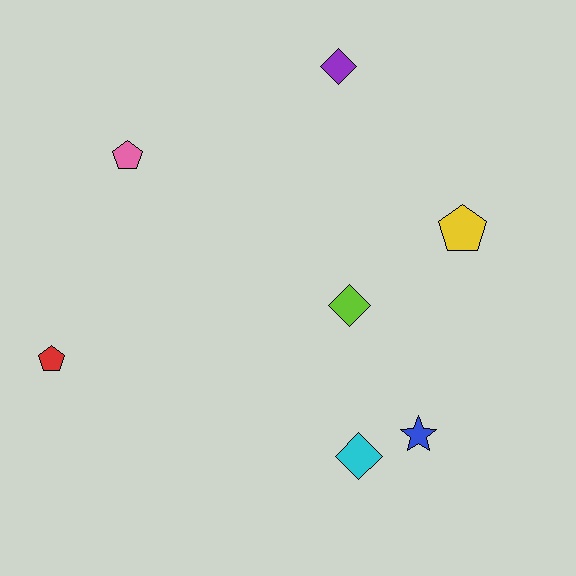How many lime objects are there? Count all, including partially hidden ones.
There is 1 lime object.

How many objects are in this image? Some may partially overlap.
There are 7 objects.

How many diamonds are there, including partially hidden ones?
There are 3 diamonds.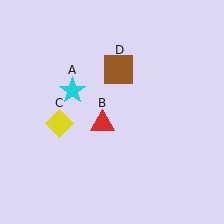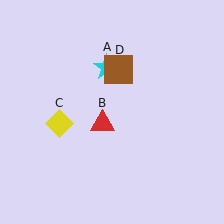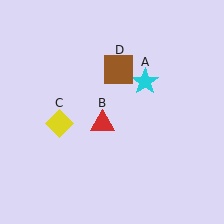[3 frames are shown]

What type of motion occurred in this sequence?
The cyan star (object A) rotated clockwise around the center of the scene.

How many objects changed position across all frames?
1 object changed position: cyan star (object A).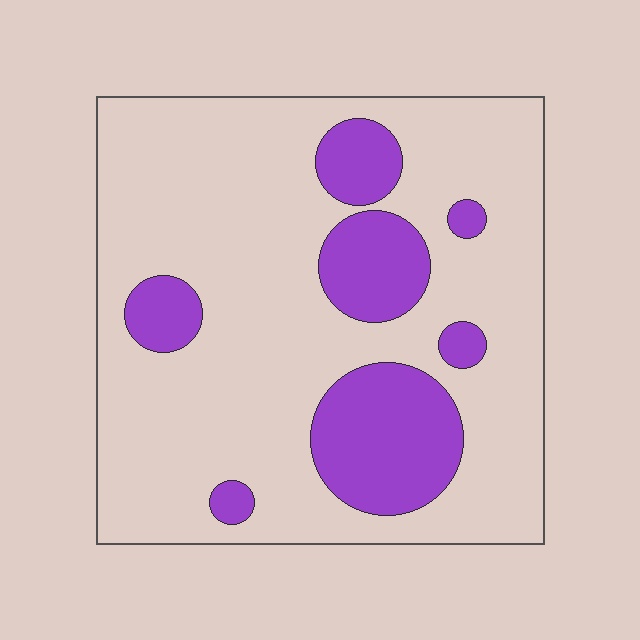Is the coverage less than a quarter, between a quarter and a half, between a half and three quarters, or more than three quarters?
Less than a quarter.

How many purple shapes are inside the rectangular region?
7.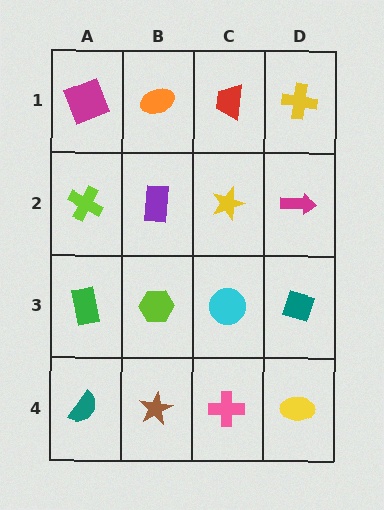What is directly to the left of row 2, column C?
A purple rectangle.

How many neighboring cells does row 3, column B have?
4.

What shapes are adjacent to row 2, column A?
A magenta square (row 1, column A), a green rectangle (row 3, column A), a purple rectangle (row 2, column B).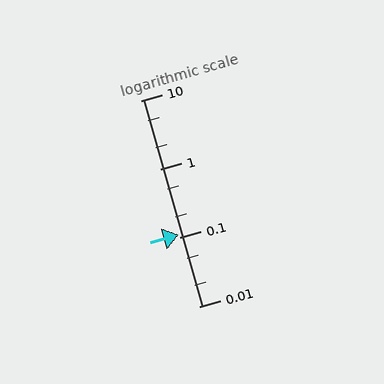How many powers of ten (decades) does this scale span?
The scale spans 3 decades, from 0.01 to 10.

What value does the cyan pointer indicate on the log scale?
The pointer indicates approximately 0.11.